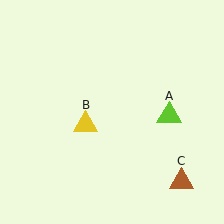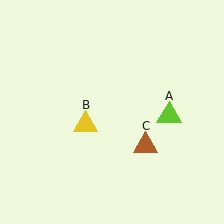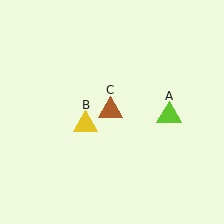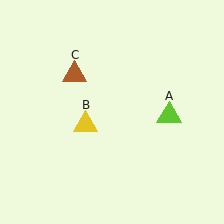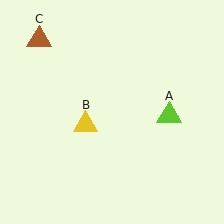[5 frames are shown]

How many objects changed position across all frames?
1 object changed position: brown triangle (object C).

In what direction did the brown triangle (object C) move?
The brown triangle (object C) moved up and to the left.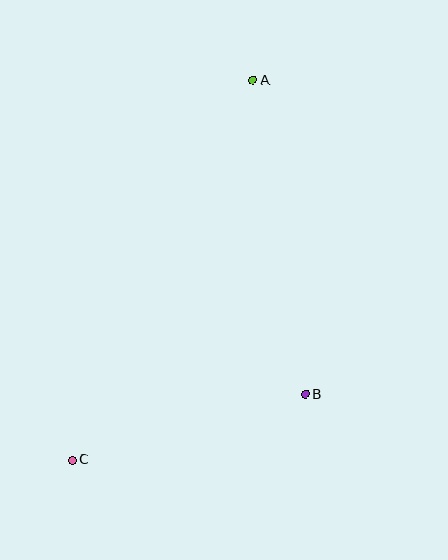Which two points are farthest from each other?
Points A and C are farthest from each other.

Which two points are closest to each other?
Points B and C are closest to each other.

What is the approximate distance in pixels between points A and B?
The distance between A and B is approximately 319 pixels.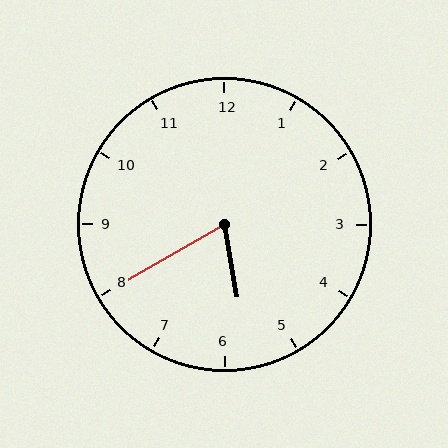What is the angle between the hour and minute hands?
Approximately 70 degrees.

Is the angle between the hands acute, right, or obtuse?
It is acute.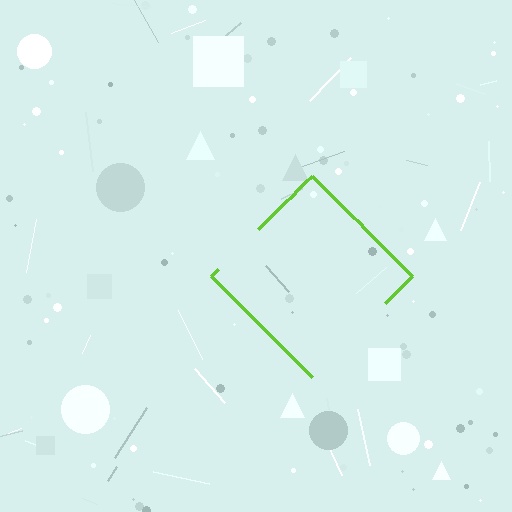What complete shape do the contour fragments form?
The contour fragments form a diamond.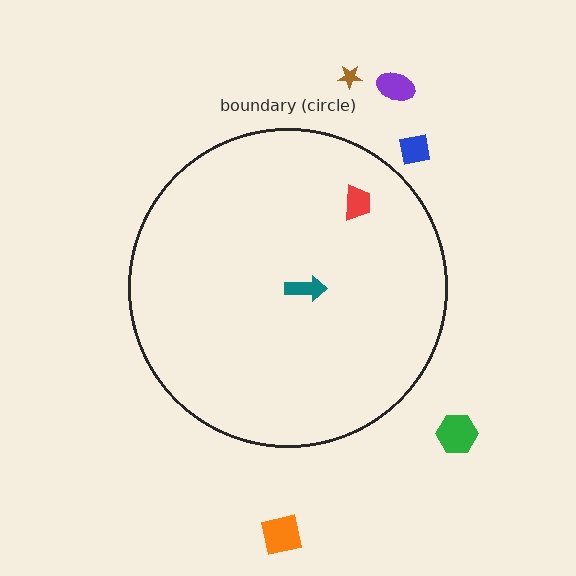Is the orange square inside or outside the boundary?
Outside.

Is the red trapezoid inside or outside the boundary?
Inside.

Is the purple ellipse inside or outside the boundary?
Outside.